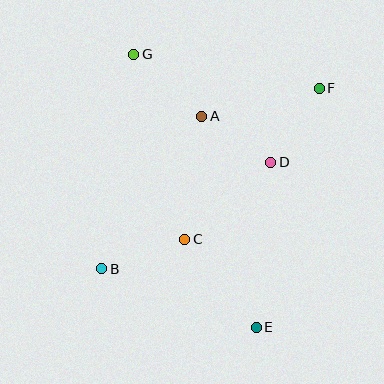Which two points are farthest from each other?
Points E and G are farthest from each other.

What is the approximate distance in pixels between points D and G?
The distance between D and G is approximately 175 pixels.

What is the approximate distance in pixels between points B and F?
The distance between B and F is approximately 282 pixels.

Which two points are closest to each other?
Points A and D are closest to each other.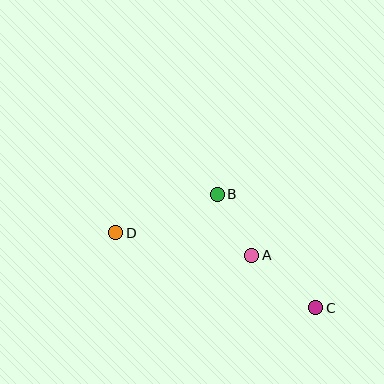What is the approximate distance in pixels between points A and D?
The distance between A and D is approximately 138 pixels.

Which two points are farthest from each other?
Points C and D are farthest from each other.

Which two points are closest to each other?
Points A and B are closest to each other.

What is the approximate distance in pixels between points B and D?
The distance between B and D is approximately 109 pixels.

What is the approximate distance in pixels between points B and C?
The distance between B and C is approximately 150 pixels.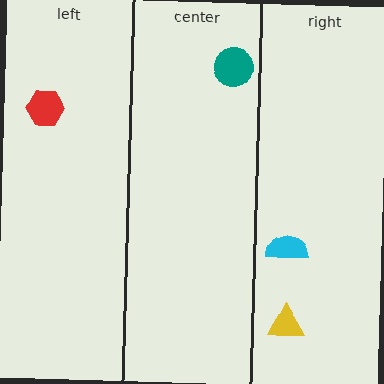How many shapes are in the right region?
2.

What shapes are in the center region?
The teal circle.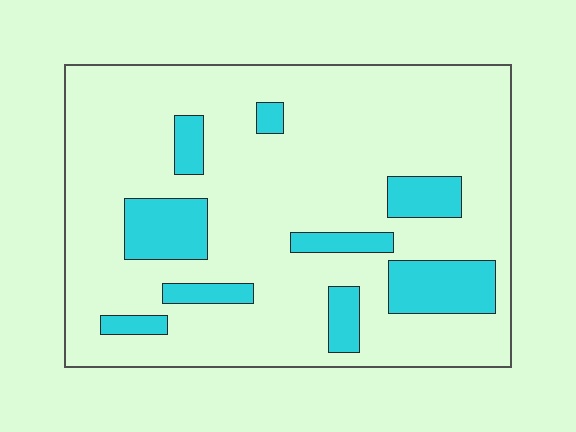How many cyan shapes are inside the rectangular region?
9.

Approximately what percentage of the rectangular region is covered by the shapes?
Approximately 20%.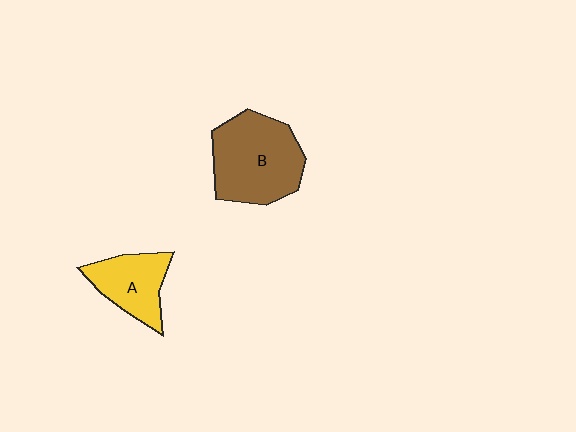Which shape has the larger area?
Shape B (brown).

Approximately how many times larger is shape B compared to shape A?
Approximately 1.7 times.